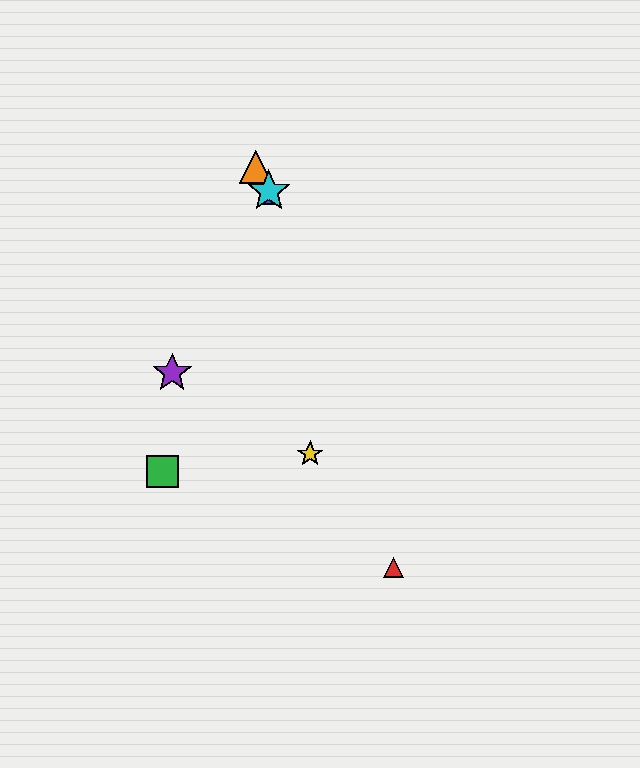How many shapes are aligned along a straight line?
3 shapes (the blue triangle, the orange triangle, the cyan star) are aligned along a straight line.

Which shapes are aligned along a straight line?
The blue triangle, the orange triangle, the cyan star are aligned along a straight line.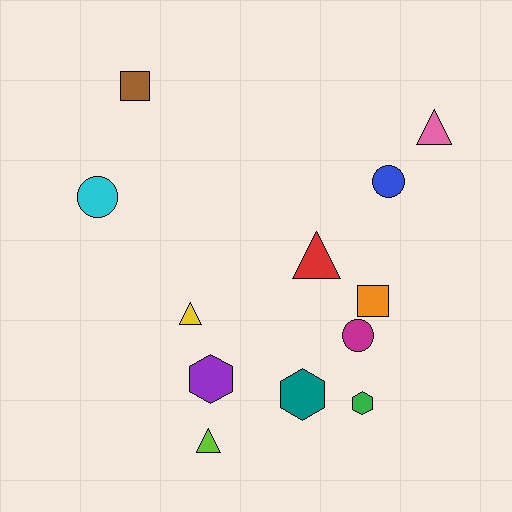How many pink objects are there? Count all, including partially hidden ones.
There is 1 pink object.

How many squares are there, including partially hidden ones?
There are 2 squares.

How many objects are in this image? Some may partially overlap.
There are 12 objects.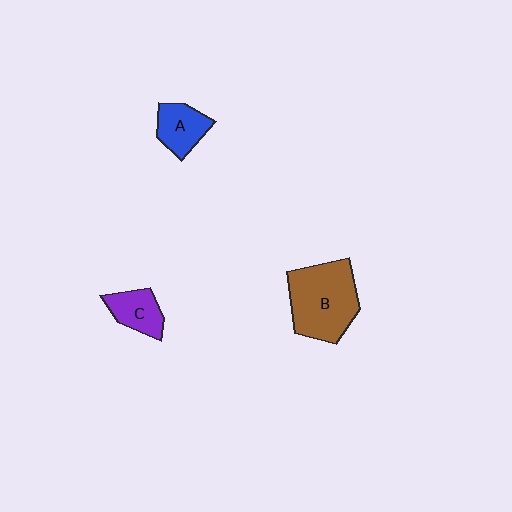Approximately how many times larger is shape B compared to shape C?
Approximately 2.2 times.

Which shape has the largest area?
Shape B (brown).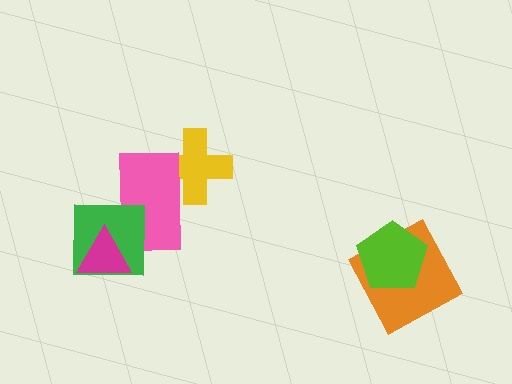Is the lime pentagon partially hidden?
No, no other shape covers it.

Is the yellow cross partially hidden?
Yes, it is partially covered by another shape.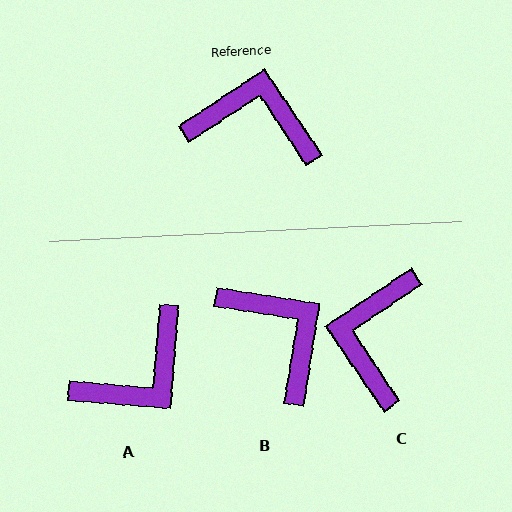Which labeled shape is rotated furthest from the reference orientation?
A, about 128 degrees away.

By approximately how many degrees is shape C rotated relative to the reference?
Approximately 91 degrees counter-clockwise.